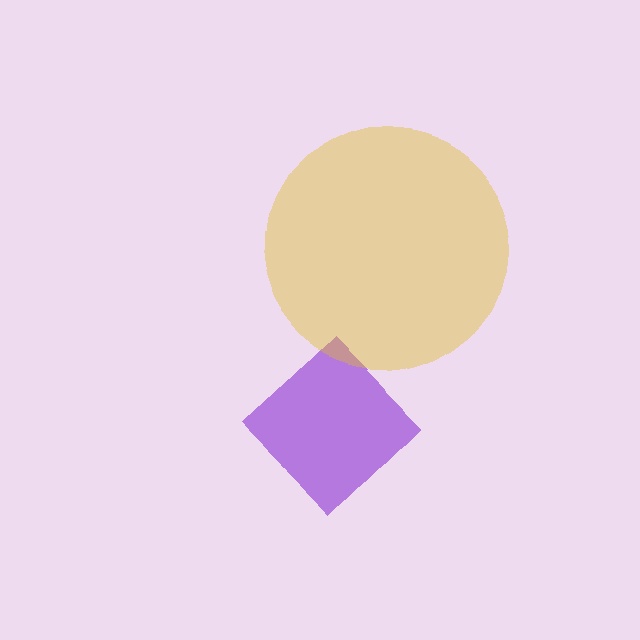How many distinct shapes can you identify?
There are 2 distinct shapes: a purple diamond, a yellow circle.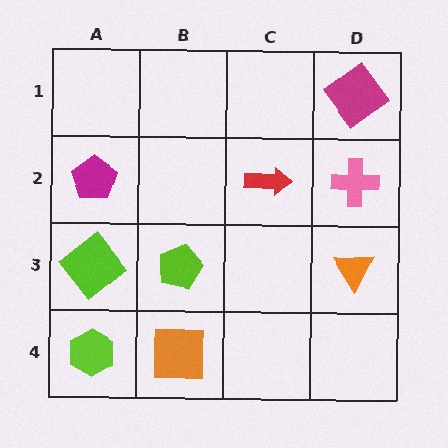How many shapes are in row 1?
1 shape.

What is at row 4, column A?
A lime hexagon.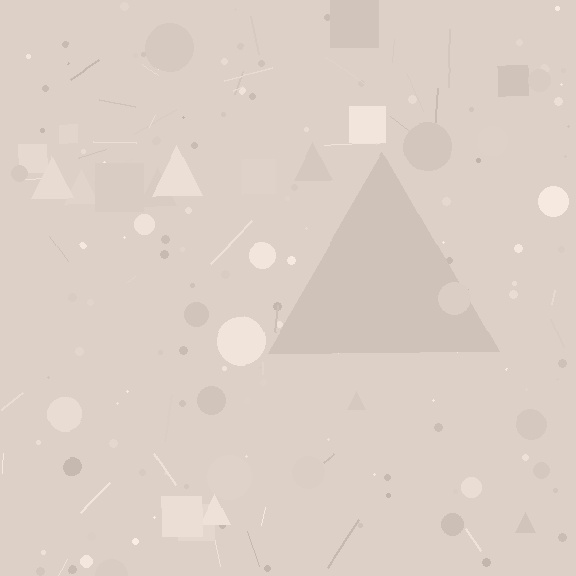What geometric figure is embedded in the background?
A triangle is embedded in the background.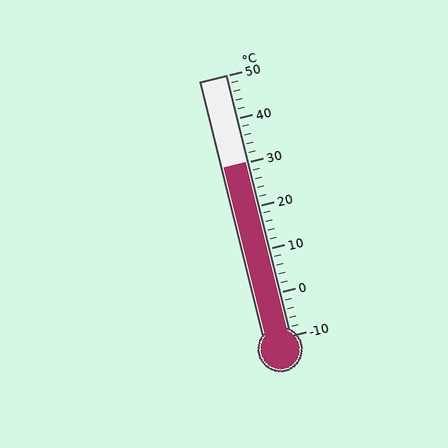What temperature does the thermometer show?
The thermometer shows approximately 30°C.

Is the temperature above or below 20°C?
The temperature is above 20°C.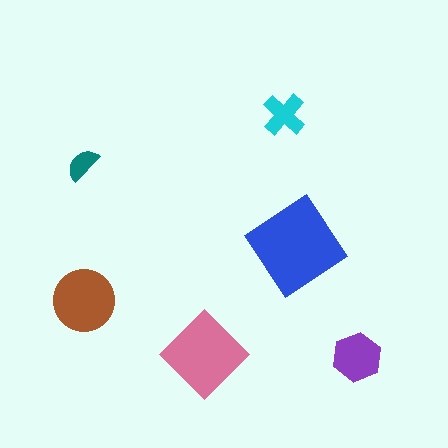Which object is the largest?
The blue diamond.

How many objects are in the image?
There are 6 objects in the image.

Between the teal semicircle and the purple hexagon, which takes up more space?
The purple hexagon.